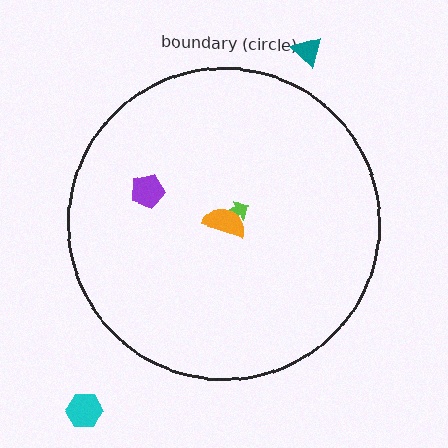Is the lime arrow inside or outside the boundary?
Inside.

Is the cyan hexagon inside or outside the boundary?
Outside.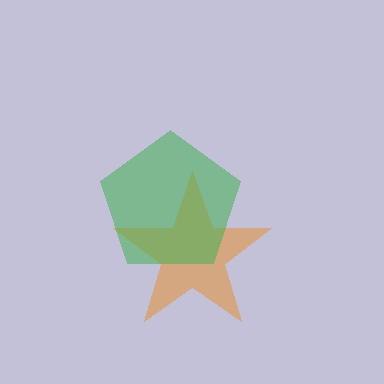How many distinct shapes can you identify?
There are 2 distinct shapes: an orange star, a green pentagon.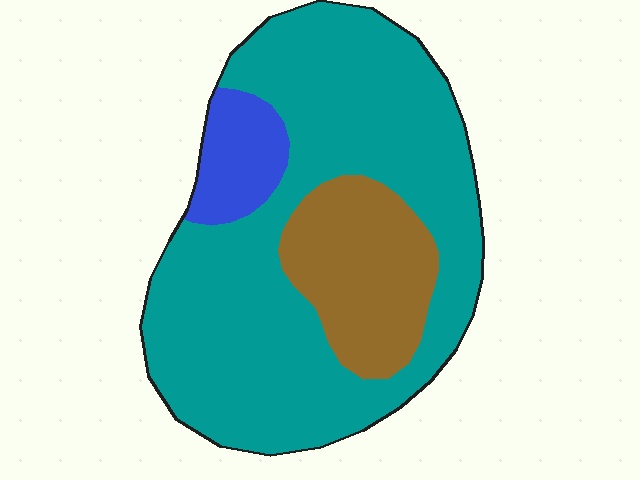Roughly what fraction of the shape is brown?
Brown takes up about one fifth (1/5) of the shape.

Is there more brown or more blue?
Brown.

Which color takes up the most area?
Teal, at roughly 70%.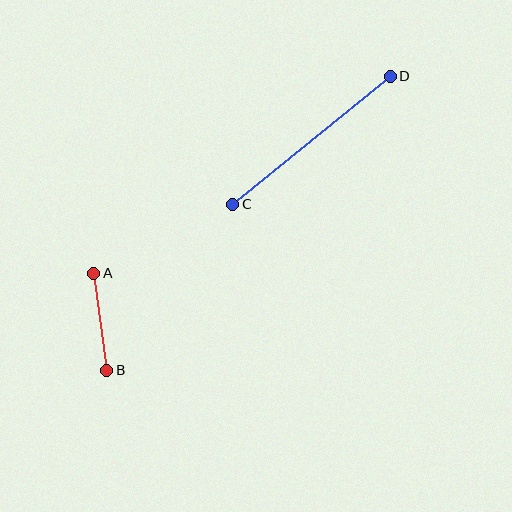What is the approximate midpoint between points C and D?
The midpoint is at approximately (311, 140) pixels.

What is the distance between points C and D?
The distance is approximately 203 pixels.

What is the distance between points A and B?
The distance is approximately 98 pixels.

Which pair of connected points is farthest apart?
Points C and D are farthest apart.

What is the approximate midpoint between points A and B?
The midpoint is at approximately (100, 322) pixels.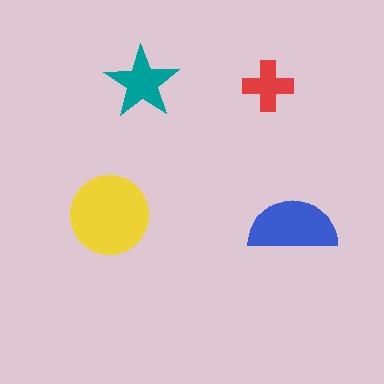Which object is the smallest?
The red cross.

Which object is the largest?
The yellow circle.